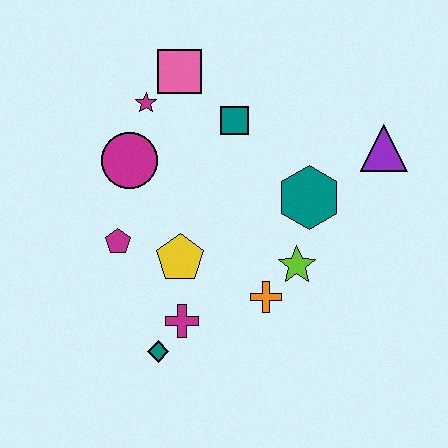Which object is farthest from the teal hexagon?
The teal diamond is farthest from the teal hexagon.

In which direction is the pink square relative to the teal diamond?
The pink square is above the teal diamond.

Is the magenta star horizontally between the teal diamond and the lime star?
No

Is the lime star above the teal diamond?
Yes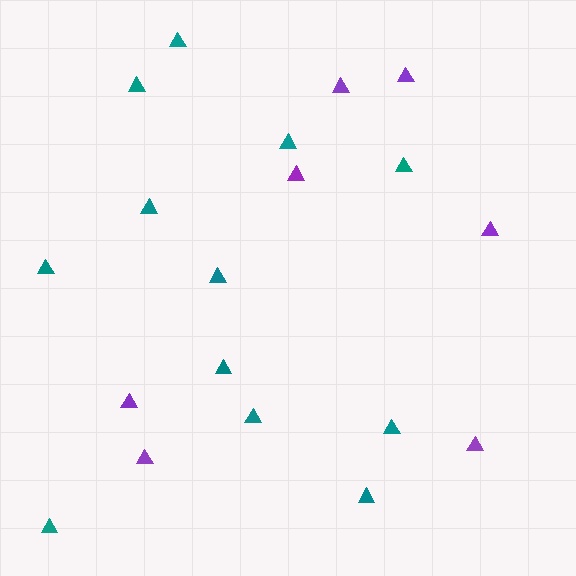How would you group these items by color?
There are 2 groups: one group of purple triangles (7) and one group of teal triangles (12).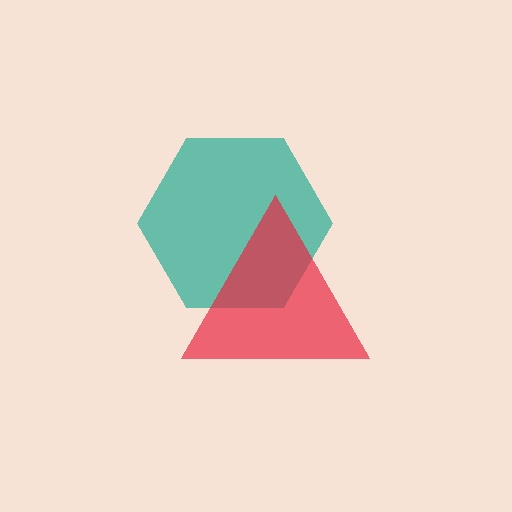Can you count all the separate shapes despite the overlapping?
Yes, there are 2 separate shapes.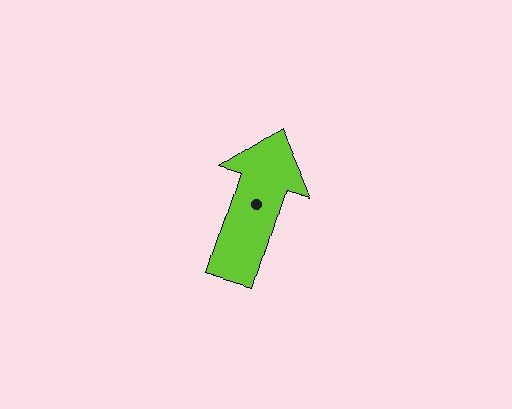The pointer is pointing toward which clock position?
Roughly 1 o'clock.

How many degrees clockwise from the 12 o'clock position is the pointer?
Approximately 17 degrees.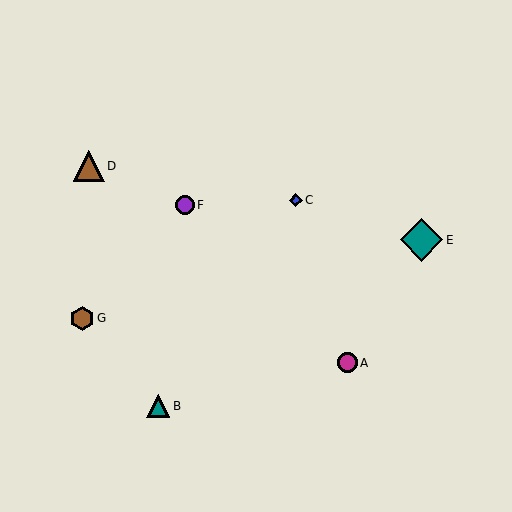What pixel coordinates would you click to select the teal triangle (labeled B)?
Click at (158, 406) to select the teal triangle B.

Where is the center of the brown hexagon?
The center of the brown hexagon is at (82, 318).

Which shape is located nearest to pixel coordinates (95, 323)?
The brown hexagon (labeled G) at (82, 318) is nearest to that location.